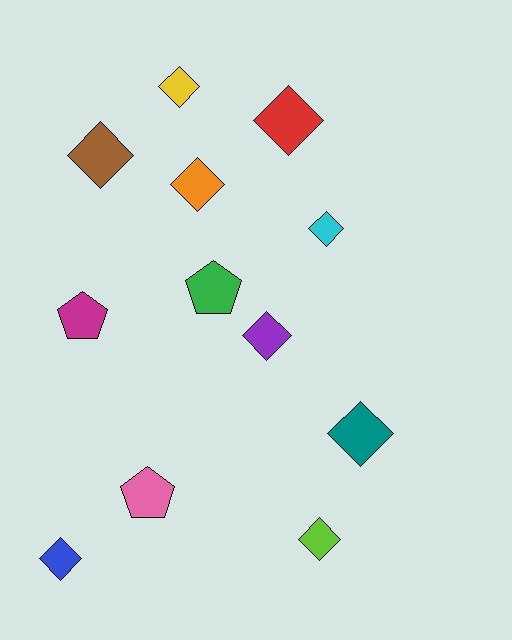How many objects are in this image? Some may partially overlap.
There are 12 objects.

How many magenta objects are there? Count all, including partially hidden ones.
There is 1 magenta object.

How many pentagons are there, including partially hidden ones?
There are 3 pentagons.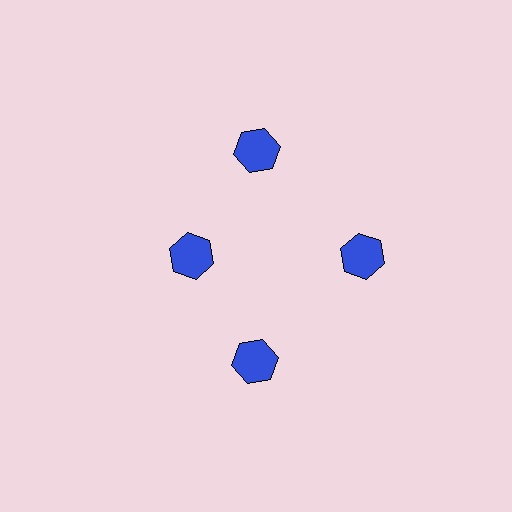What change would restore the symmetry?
The symmetry would be restored by moving it outward, back onto the ring so that all 4 hexagons sit at equal angles and equal distance from the center.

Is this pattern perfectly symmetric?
No. The 4 blue hexagons are arranged in a ring, but one element near the 9 o'clock position is pulled inward toward the center, breaking the 4-fold rotational symmetry.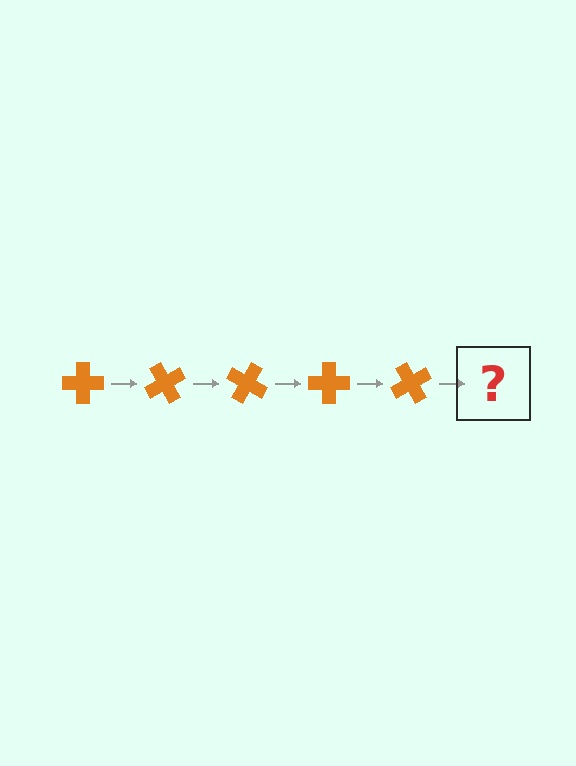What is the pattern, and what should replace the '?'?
The pattern is that the cross rotates 60 degrees each step. The '?' should be an orange cross rotated 300 degrees.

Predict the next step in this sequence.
The next step is an orange cross rotated 300 degrees.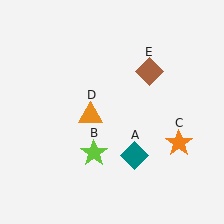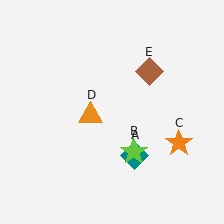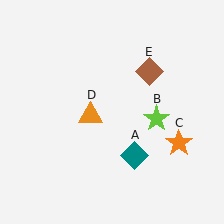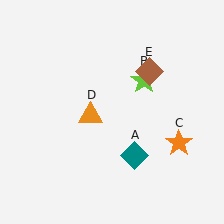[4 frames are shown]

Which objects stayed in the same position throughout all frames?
Teal diamond (object A) and orange star (object C) and orange triangle (object D) and brown diamond (object E) remained stationary.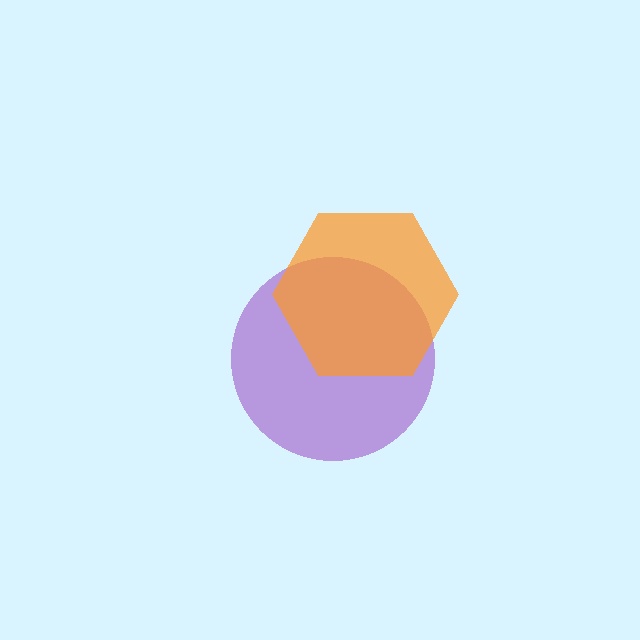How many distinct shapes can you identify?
There are 2 distinct shapes: a purple circle, an orange hexagon.